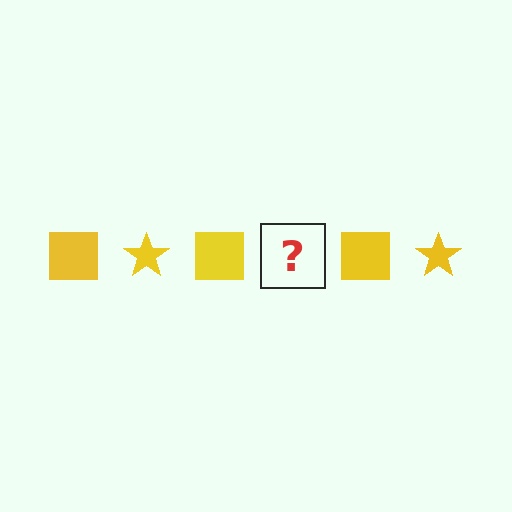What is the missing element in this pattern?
The missing element is a yellow star.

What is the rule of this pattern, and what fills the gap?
The rule is that the pattern cycles through square, star shapes in yellow. The gap should be filled with a yellow star.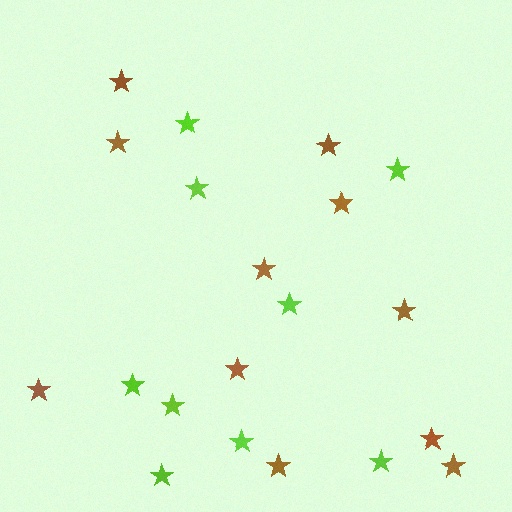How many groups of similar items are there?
There are 2 groups: one group of brown stars (11) and one group of lime stars (9).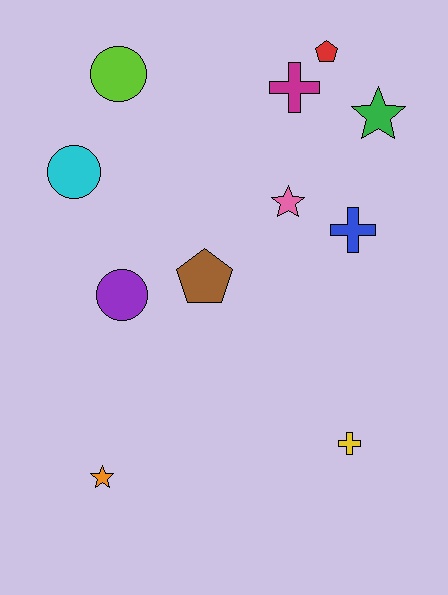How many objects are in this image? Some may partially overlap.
There are 11 objects.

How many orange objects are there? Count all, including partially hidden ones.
There is 1 orange object.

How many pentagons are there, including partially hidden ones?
There are 2 pentagons.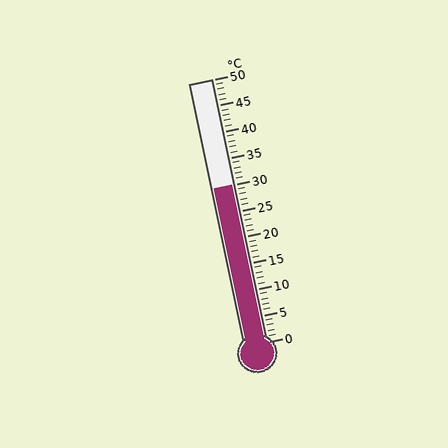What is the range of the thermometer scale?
The thermometer scale ranges from 0°C to 50°C.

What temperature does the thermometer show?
The thermometer shows approximately 30°C.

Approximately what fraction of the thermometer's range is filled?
The thermometer is filled to approximately 60% of its range.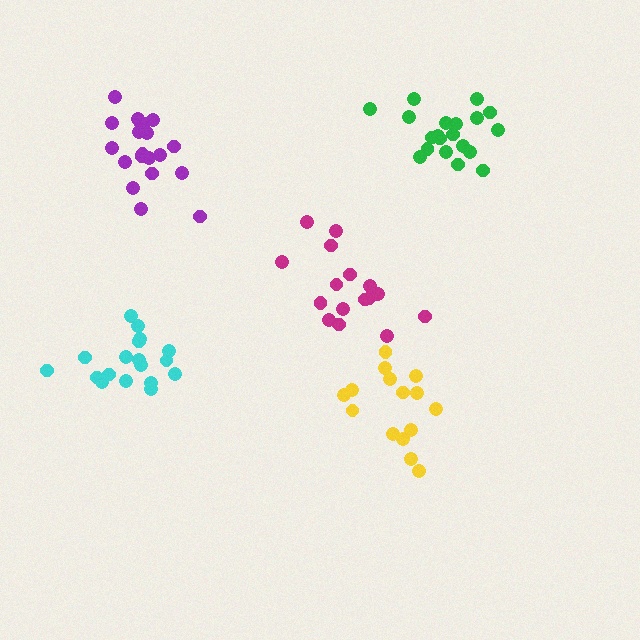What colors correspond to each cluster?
The clusters are colored: yellow, cyan, green, purple, magenta.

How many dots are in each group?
Group 1: 15 dots, Group 2: 18 dots, Group 3: 20 dots, Group 4: 20 dots, Group 5: 16 dots (89 total).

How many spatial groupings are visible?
There are 5 spatial groupings.